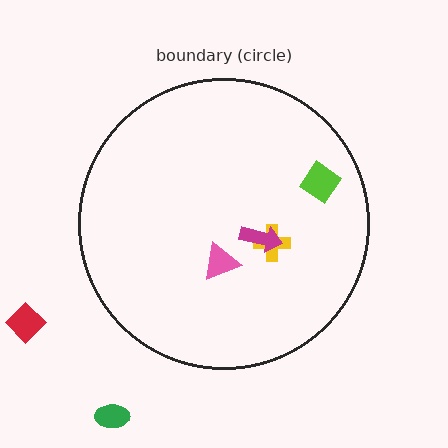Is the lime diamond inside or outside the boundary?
Inside.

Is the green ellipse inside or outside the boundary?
Outside.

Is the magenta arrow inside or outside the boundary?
Inside.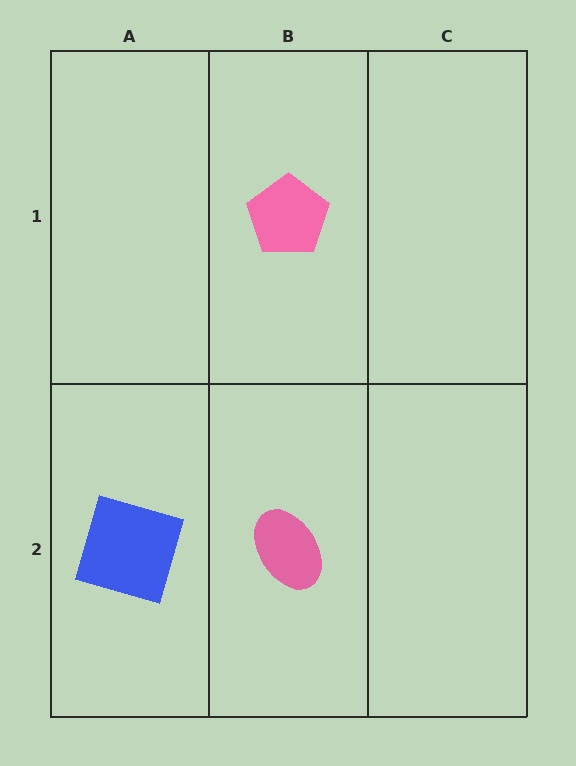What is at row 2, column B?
A pink ellipse.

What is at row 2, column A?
A blue square.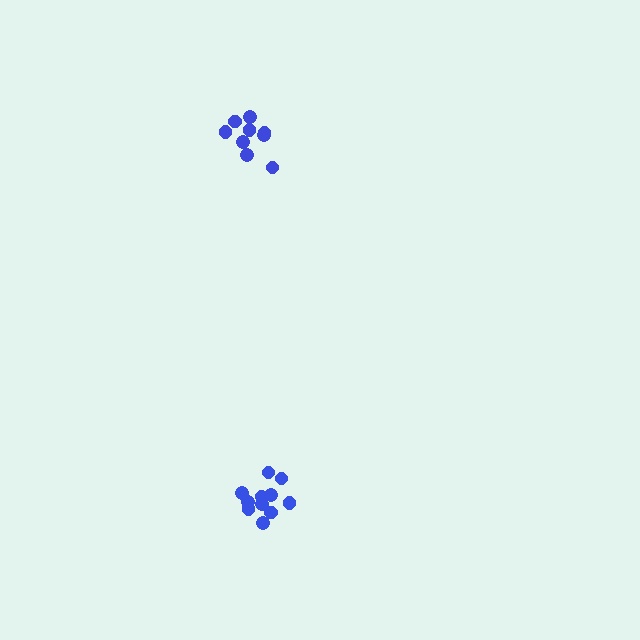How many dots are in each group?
Group 1: 9 dots, Group 2: 11 dots (20 total).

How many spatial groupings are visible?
There are 2 spatial groupings.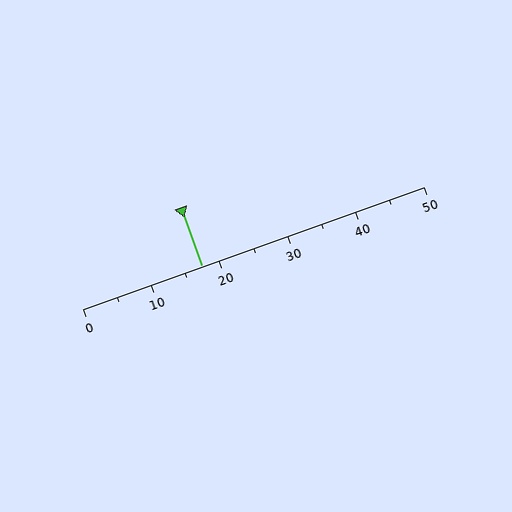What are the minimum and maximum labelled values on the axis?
The axis runs from 0 to 50.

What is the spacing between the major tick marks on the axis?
The major ticks are spaced 10 apart.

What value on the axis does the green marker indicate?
The marker indicates approximately 17.5.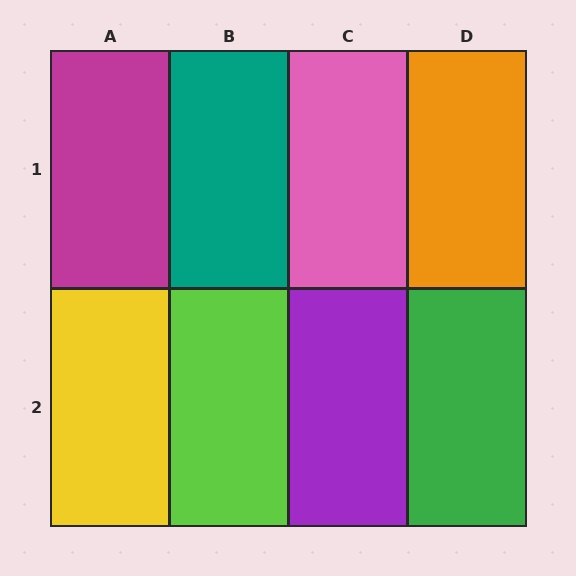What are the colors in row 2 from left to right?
Yellow, lime, purple, green.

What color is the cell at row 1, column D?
Orange.